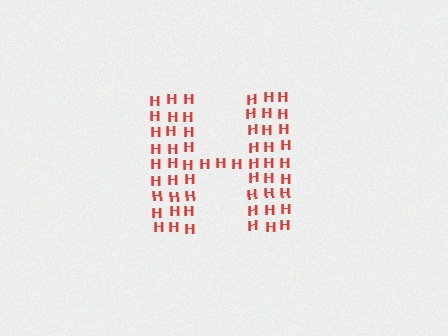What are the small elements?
The small elements are letter H's.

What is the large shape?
The large shape is the letter H.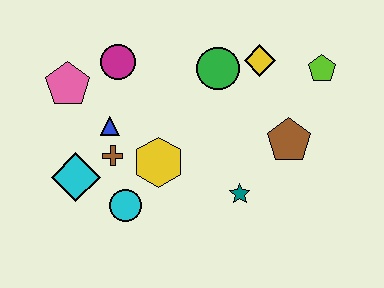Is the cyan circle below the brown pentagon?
Yes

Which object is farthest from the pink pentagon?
The lime pentagon is farthest from the pink pentagon.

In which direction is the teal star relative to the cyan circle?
The teal star is to the right of the cyan circle.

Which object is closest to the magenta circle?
The pink pentagon is closest to the magenta circle.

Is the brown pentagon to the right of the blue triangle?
Yes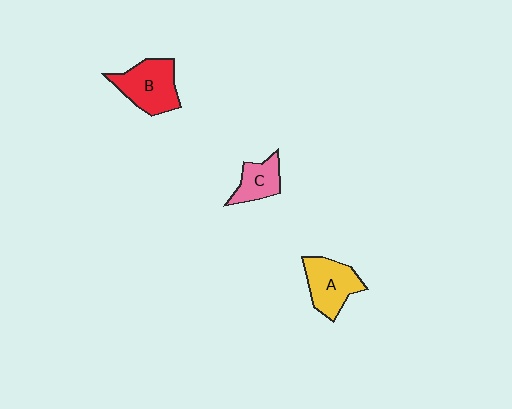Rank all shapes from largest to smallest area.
From largest to smallest: B (red), A (yellow), C (pink).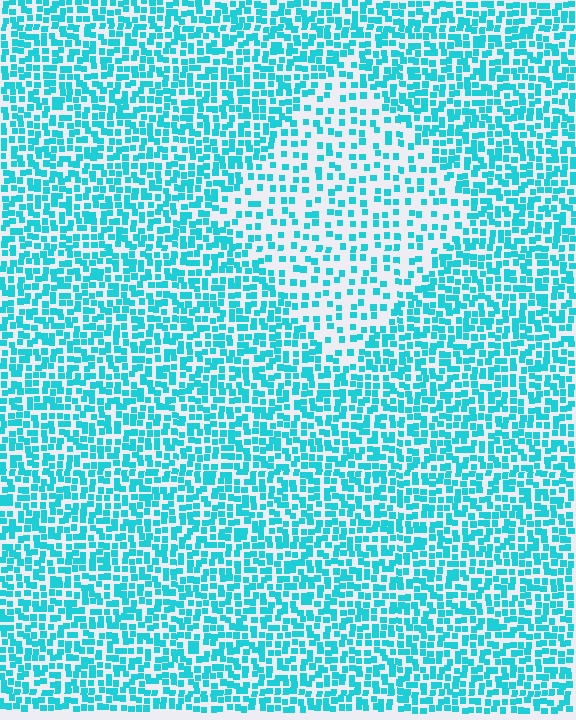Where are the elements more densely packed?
The elements are more densely packed outside the diamond boundary.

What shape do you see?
I see a diamond.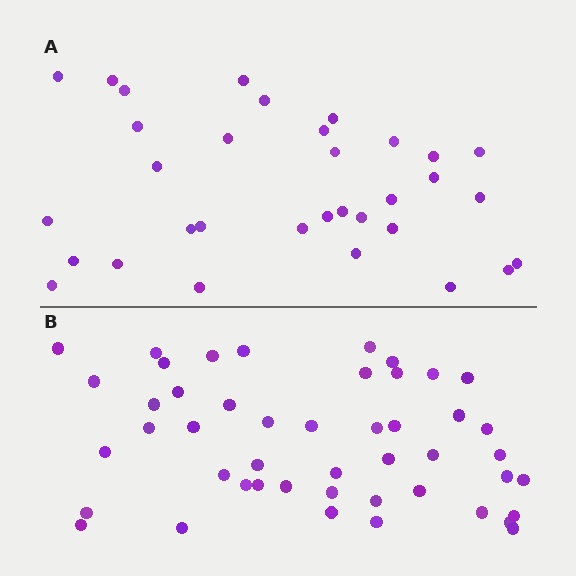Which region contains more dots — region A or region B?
Region B (the bottom region) has more dots.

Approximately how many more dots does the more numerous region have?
Region B has approximately 15 more dots than region A.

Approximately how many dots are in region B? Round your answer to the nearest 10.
About 50 dots. (The exact count is 47, which rounds to 50.)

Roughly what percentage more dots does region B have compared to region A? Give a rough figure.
About 40% more.